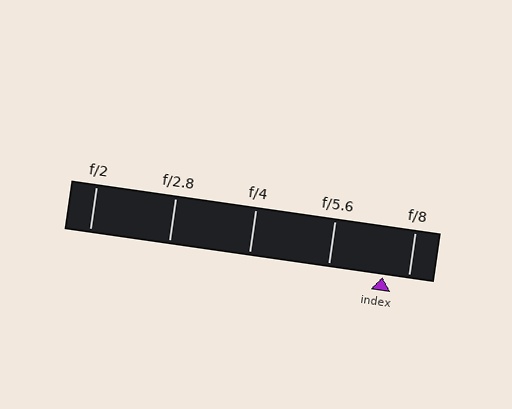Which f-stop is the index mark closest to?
The index mark is closest to f/8.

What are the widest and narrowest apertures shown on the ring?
The widest aperture shown is f/2 and the narrowest is f/8.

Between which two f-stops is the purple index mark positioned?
The index mark is between f/5.6 and f/8.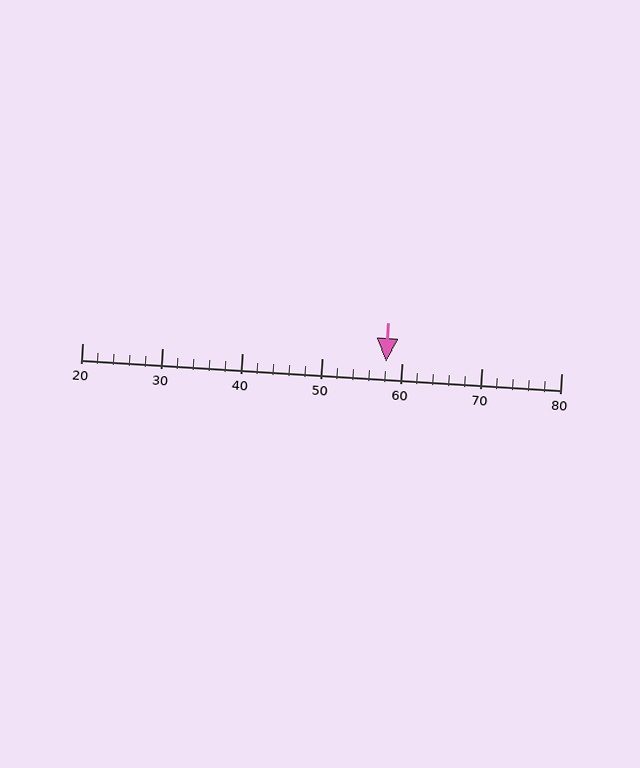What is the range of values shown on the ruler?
The ruler shows values from 20 to 80.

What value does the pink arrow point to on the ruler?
The pink arrow points to approximately 58.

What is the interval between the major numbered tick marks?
The major tick marks are spaced 10 units apart.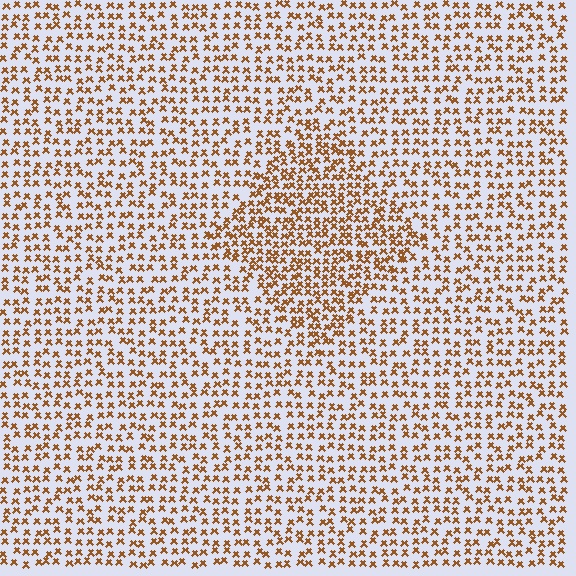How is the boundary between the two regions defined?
The boundary is defined by a change in element density (approximately 1.6x ratio). All elements are the same color, size, and shape.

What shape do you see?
I see a diamond.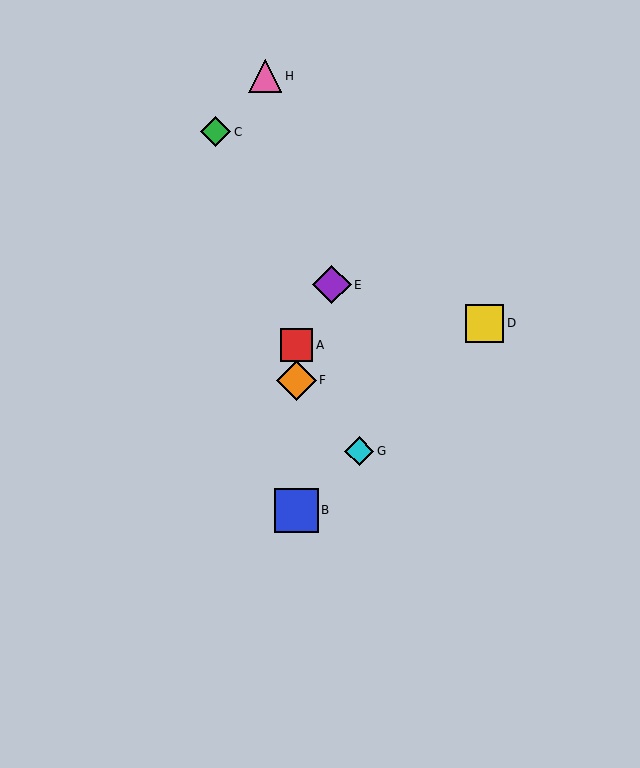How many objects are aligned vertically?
3 objects (A, B, F) are aligned vertically.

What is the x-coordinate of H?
Object H is at x≈265.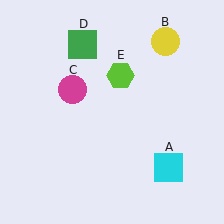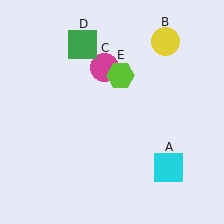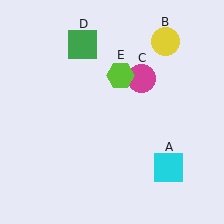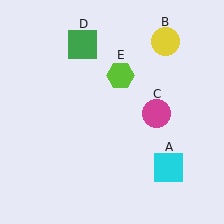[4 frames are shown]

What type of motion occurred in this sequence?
The magenta circle (object C) rotated clockwise around the center of the scene.